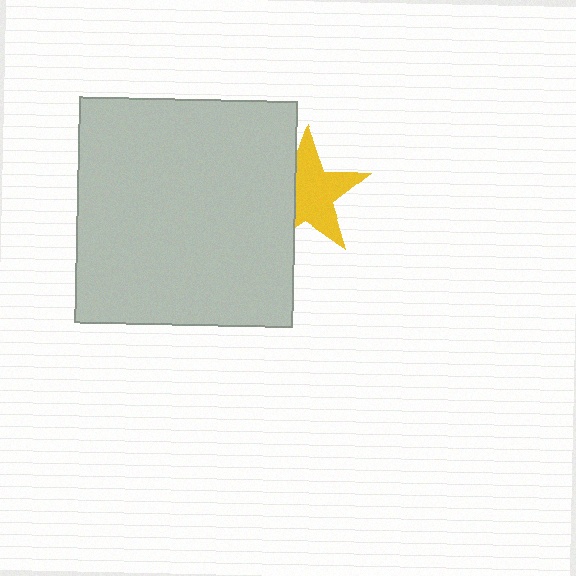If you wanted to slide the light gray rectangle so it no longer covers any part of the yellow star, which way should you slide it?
Slide it left — that is the most direct way to separate the two shapes.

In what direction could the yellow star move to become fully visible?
The yellow star could move right. That would shift it out from behind the light gray rectangle entirely.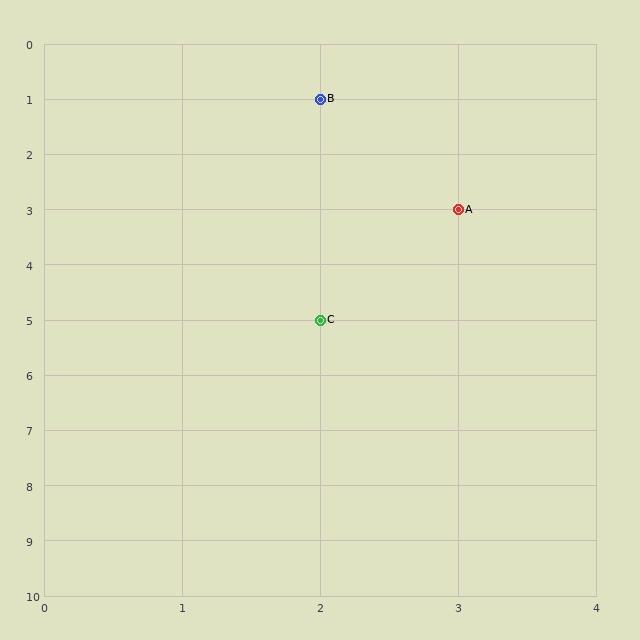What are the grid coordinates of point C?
Point C is at grid coordinates (2, 5).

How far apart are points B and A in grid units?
Points B and A are 1 column and 2 rows apart (about 2.2 grid units diagonally).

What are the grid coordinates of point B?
Point B is at grid coordinates (2, 1).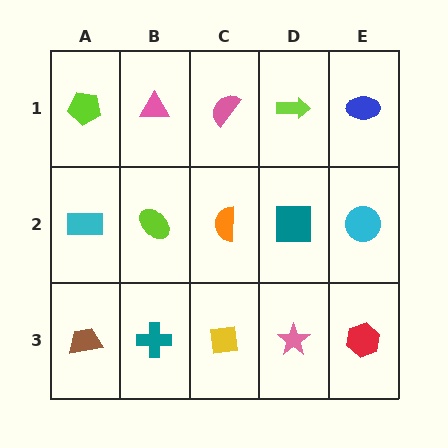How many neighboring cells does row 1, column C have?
3.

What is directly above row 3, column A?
A cyan rectangle.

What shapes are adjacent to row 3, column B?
A lime ellipse (row 2, column B), a brown trapezoid (row 3, column A), a yellow square (row 3, column C).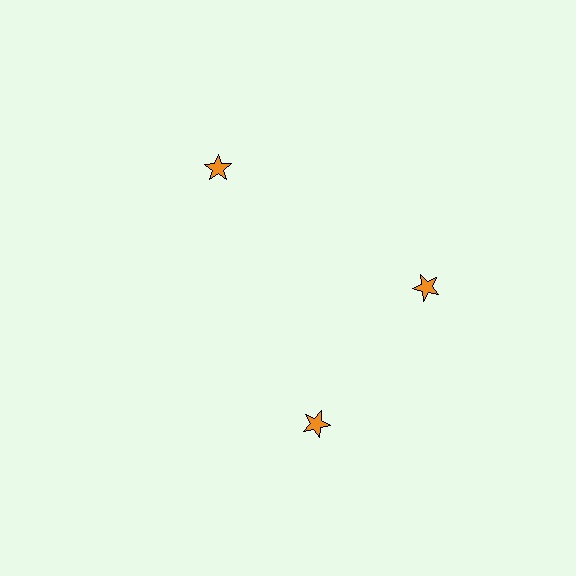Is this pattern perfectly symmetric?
No. The 3 orange stars are arranged in a ring, but one element near the 7 o'clock position is rotated out of alignment along the ring, breaking the 3-fold rotational symmetry.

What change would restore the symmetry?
The symmetry would be restored by rotating it back into even spacing with its neighbors so that all 3 stars sit at equal angles and equal distance from the center.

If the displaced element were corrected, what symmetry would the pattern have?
It would have 3-fold rotational symmetry — the pattern would map onto itself every 120 degrees.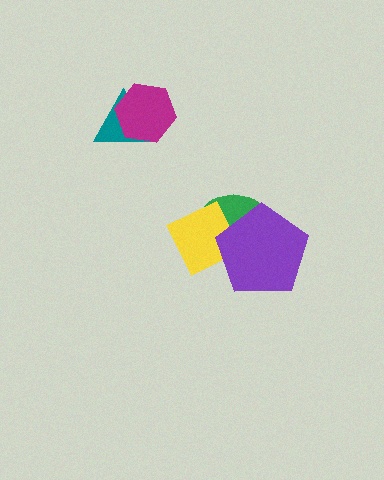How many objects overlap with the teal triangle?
1 object overlaps with the teal triangle.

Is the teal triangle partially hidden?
Yes, it is partially covered by another shape.